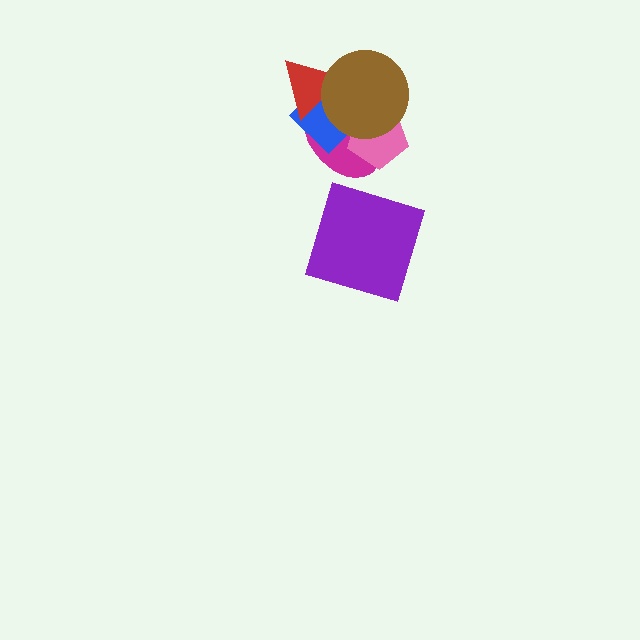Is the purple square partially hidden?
No, no other shape covers it.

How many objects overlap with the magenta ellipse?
4 objects overlap with the magenta ellipse.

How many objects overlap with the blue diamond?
4 objects overlap with the blue diamond.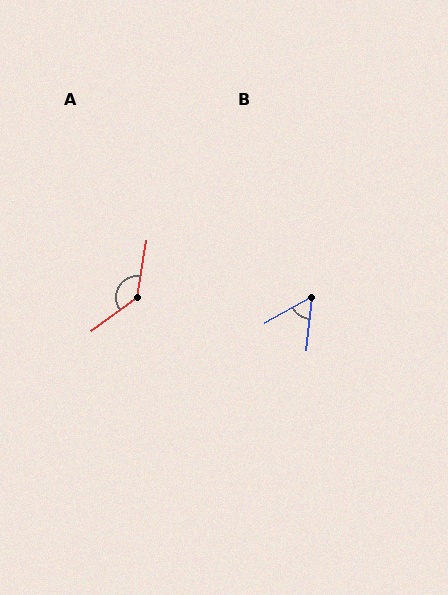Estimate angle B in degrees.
Approximately 54 degrees.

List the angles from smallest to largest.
B (54°), A (137°).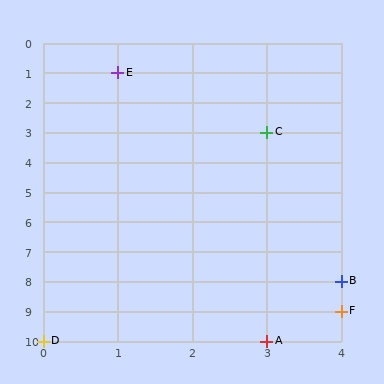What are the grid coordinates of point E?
Point E is at grid coordinates (1, 1).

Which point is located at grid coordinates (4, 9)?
Point F is at (4, 9).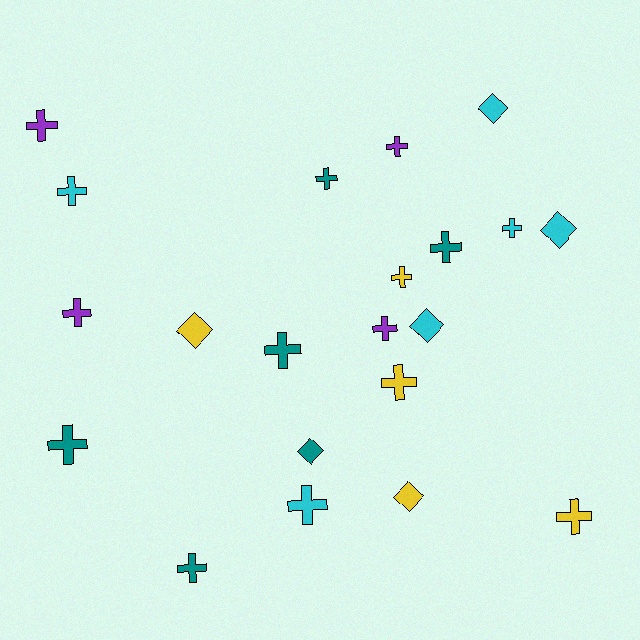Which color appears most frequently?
Teal, with 6 objects.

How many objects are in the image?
There are 21 objects.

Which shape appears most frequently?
Cross, with 15 objects.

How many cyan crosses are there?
There are 3 cyan crosses.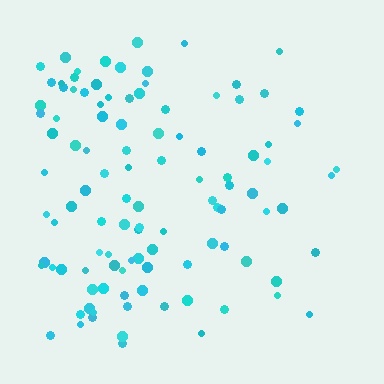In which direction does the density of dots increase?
From right to left, with the left side densest.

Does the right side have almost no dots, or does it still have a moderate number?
Still a moderate number, just noticeably fewer than the left.